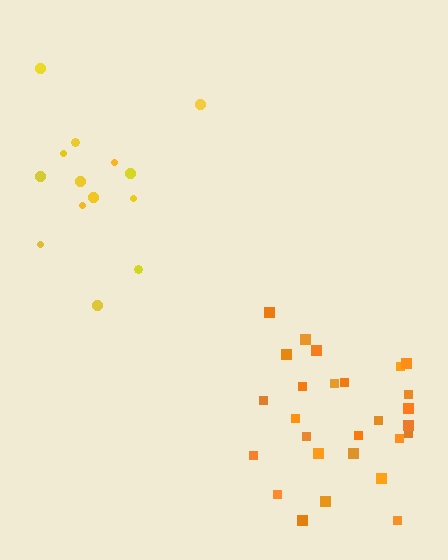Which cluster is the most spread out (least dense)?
Yellow.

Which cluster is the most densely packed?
Orange.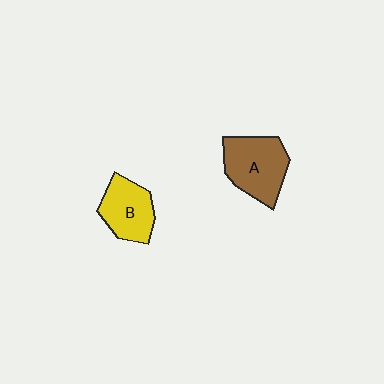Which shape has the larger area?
Shape A (brown).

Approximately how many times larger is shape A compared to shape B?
Approximately 1.3 times.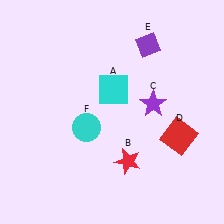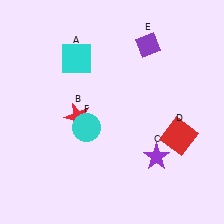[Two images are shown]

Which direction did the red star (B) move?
The red star (B) moved left.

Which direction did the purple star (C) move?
The purple star (C) moved down.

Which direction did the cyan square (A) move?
The cyan square (A) moved left.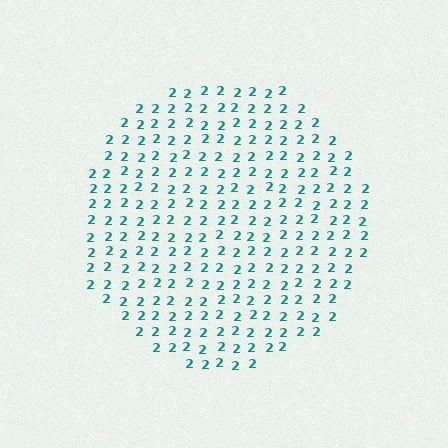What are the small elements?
The small elements are digit 2's.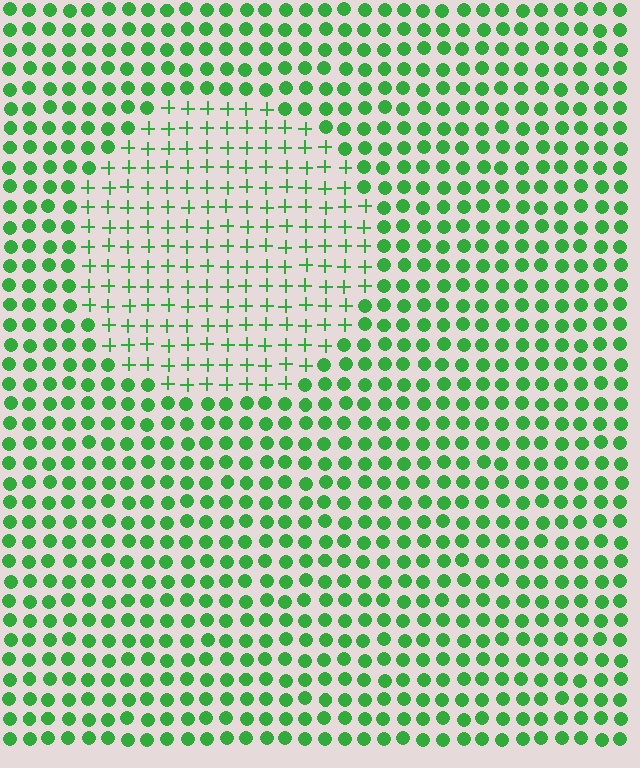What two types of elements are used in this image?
The image uses plus signs inside the circle region and circles outside it.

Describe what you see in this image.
The image is filled with small green elements arranged in a uniform grid. A circle-shaped region contains plus signs, while the surrounding area contains circles. The boundary is defined purely by the change in element shape.